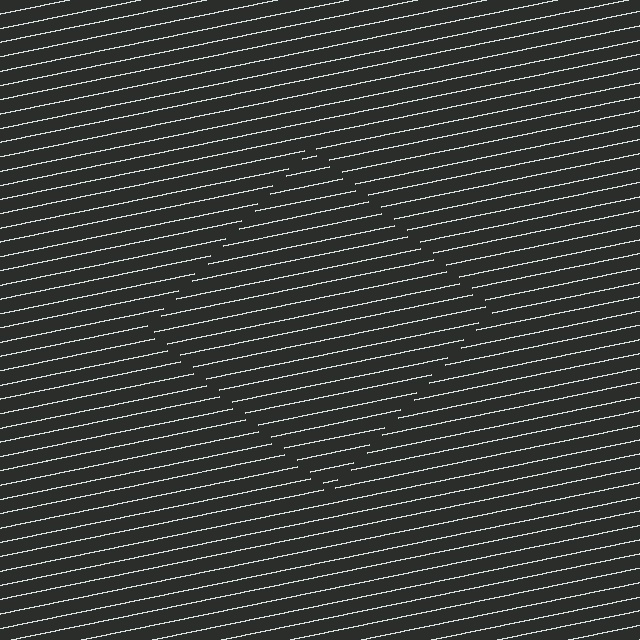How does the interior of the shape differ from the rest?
The interior of the shape contains the same grating, shifted by half a period — the contour is defined by the phase discontinuity where line-ends from the inner and outer gratings abut.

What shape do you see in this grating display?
An illusory square. The interior of the shape contains the same grating, shifted by half a period — the contour is defined by the phase discontinuity where line-ends from the inner and outer gratings abut.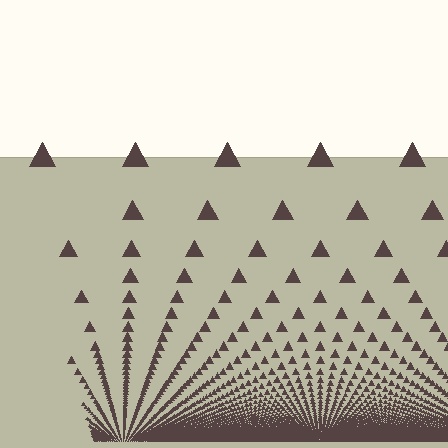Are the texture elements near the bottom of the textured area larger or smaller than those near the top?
Smaller. The gradient is inverted — elements near the bottom are smaller and denser.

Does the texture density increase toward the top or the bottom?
Density increases toward the bottom.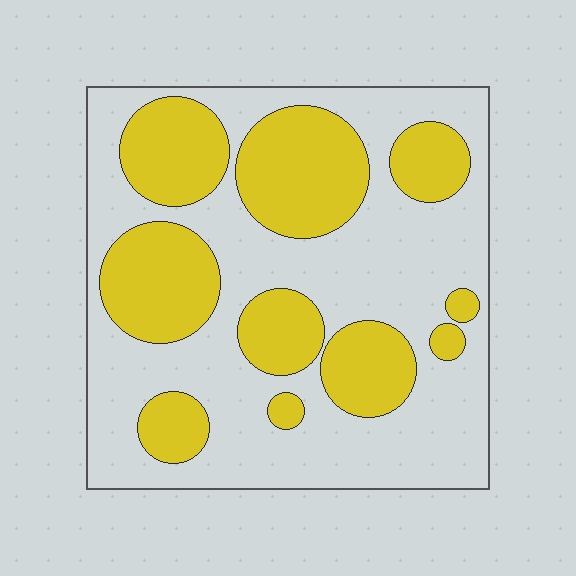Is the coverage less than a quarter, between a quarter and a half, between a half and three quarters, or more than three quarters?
Between a quarter and a half.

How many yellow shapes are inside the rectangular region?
10.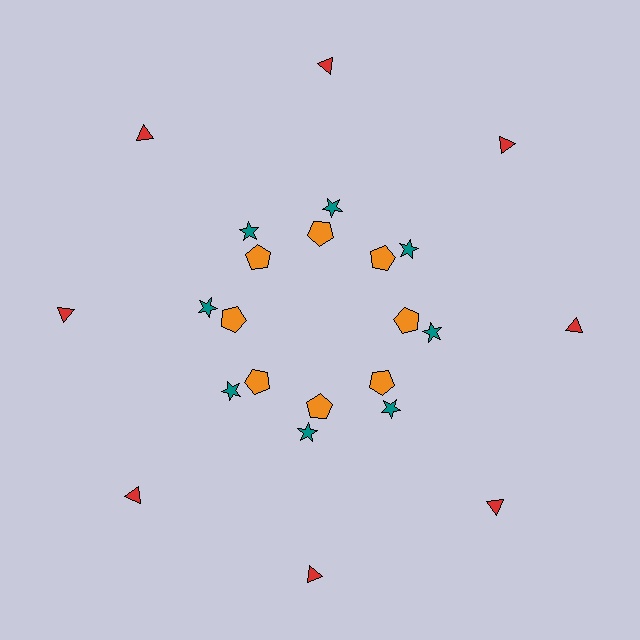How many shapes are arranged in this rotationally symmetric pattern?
There are 24 shapes, arranged in 8 groups of 3.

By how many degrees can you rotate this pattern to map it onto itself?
The pattern maps onto itself every 45 degrees of rotation.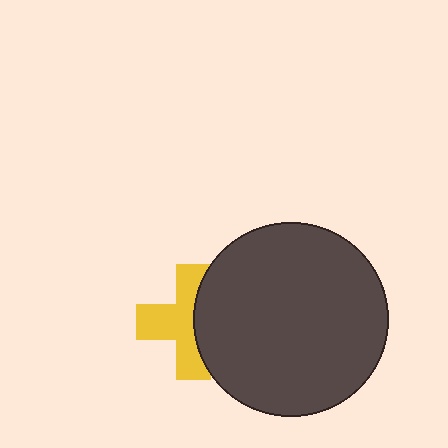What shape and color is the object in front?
The object in front is a dark gray circle.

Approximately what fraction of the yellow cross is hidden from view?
Roughly 41% of the yellow cross is hidden behind the dark gray circle.